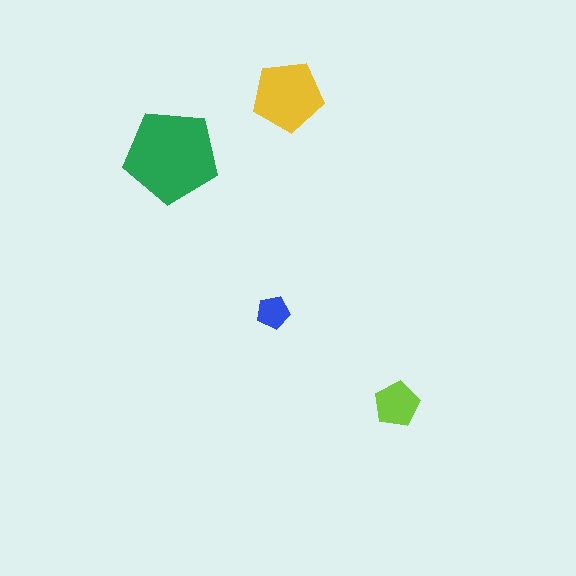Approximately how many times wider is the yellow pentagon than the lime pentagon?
About 1.5 times wider.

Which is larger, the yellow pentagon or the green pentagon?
The green one.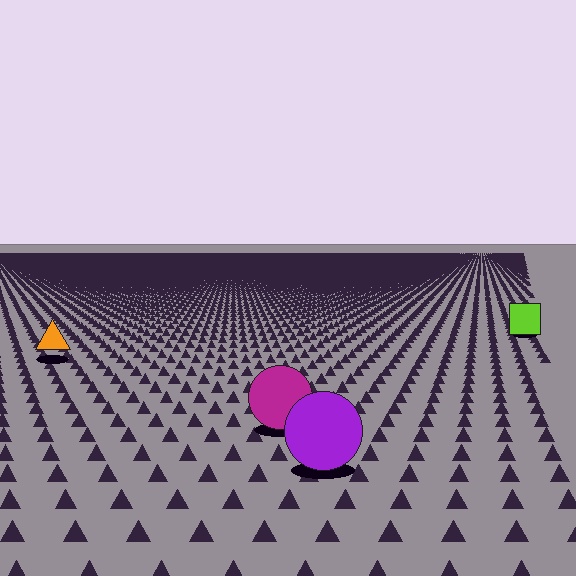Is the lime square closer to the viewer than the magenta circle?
No. The magenta circle is closer — you can tell from the texture gradient: the ground texture is coarser near it.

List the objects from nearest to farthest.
From nearest to farthest: the purple circle, the magenta circle, the orange triangle, the lime square.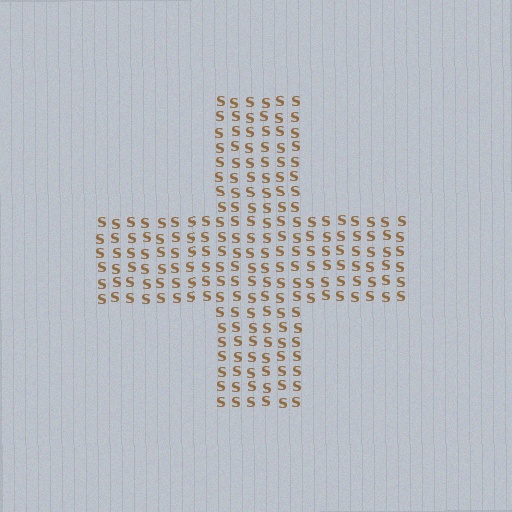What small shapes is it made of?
It is made of small letter S's.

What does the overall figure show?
The overall figure shows a cross.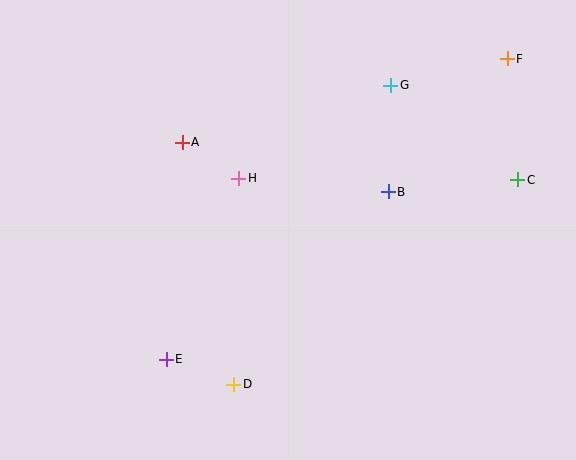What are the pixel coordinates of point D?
Point D is at (234, 384).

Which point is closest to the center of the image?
Point H at (239, 178) is closest to the center.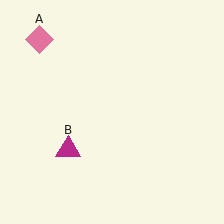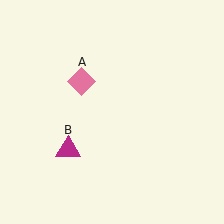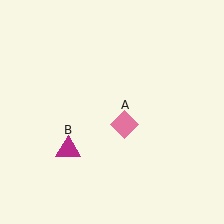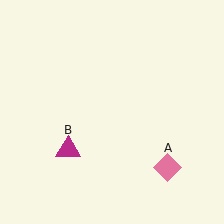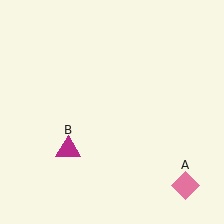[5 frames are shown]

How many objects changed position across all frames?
1 object changed position: pink diamond (object A).